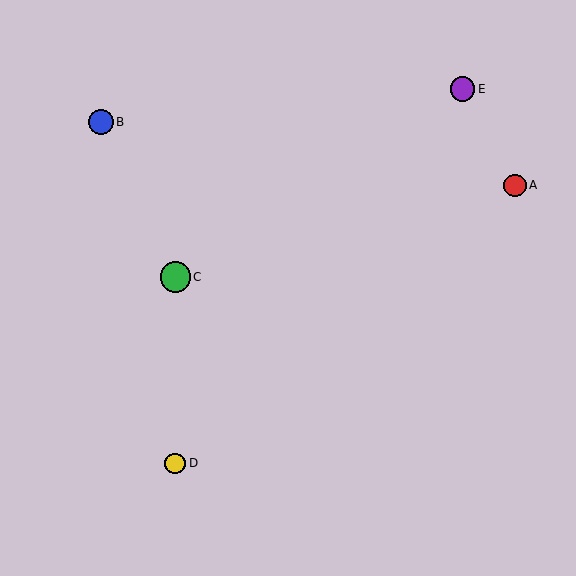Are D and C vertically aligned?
Yes, both are at x≈175.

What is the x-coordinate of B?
Object B is at x≈101.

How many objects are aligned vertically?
2 objects (C, D) are aligned vertically.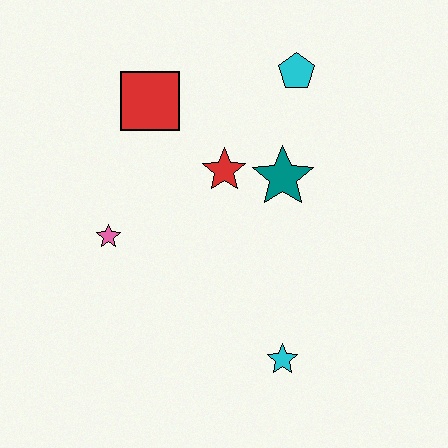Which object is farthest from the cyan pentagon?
The cyan star is farthest from the cyan pentagon.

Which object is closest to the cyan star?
The teal star is closest to the cyan star.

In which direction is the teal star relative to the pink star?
The teal star is to the right of the pink star.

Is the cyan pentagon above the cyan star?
Yes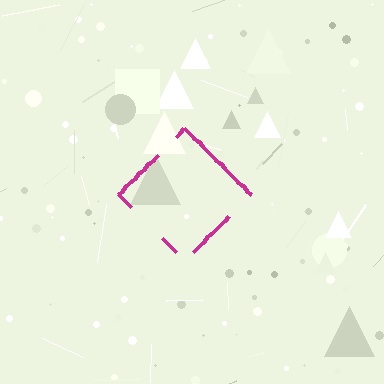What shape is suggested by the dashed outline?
The dashed outline suggests a diamond.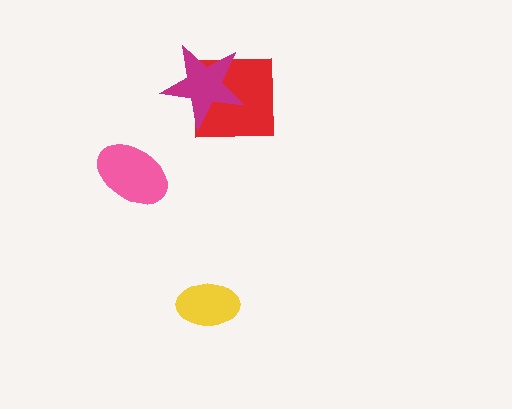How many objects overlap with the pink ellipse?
0 objects overlap with the pink ellipse.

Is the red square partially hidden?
Yes, it is partially covered by another shape.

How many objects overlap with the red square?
1 object overlaps with the red square.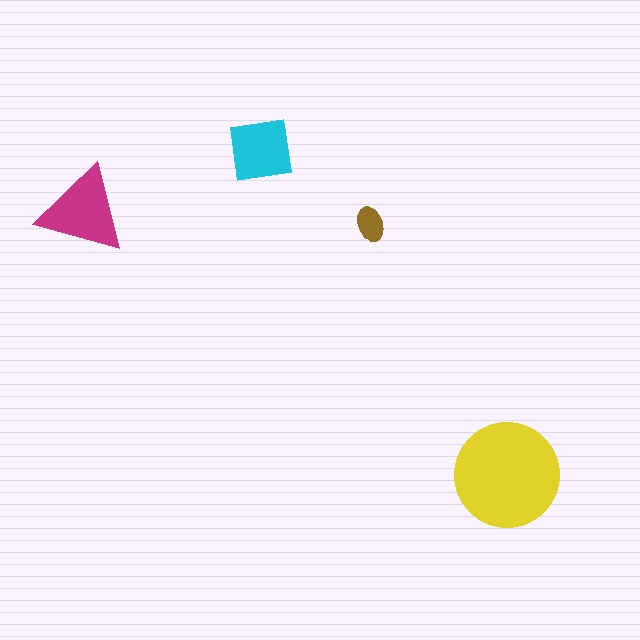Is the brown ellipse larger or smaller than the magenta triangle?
Smaller.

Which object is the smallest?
The brown ellipse.